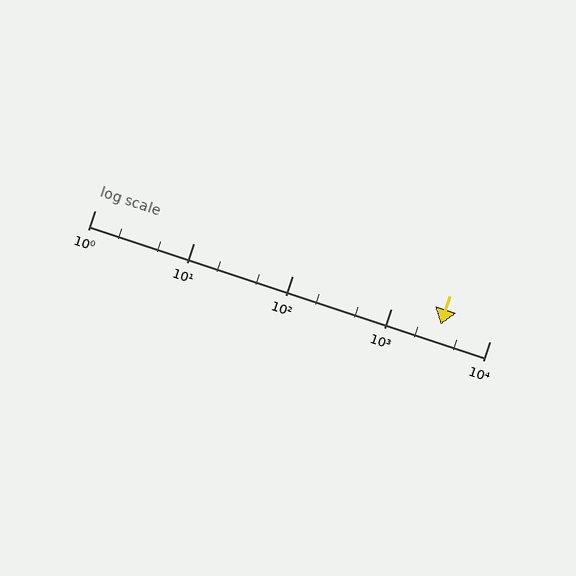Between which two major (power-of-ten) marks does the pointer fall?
The pointer is between 1000 and 10000.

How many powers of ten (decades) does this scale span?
The scale spans 4 decades, from 1 to 10000.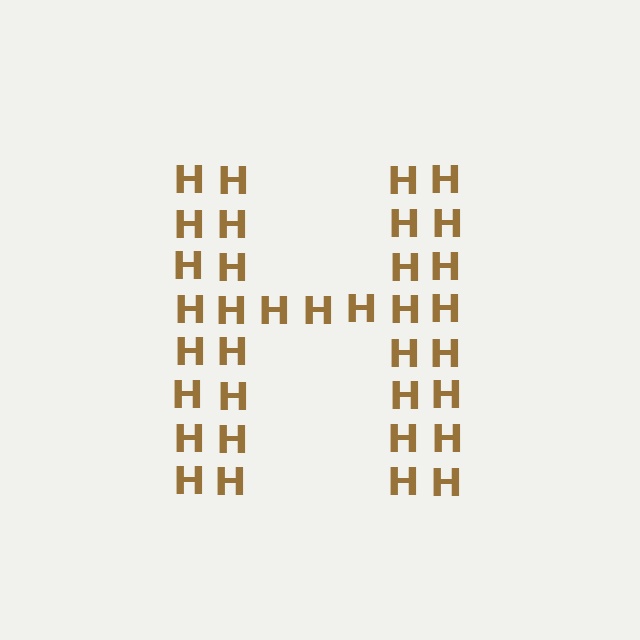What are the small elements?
The small elements are letter H's.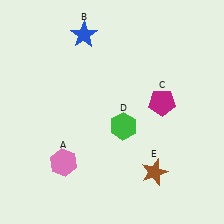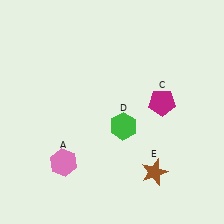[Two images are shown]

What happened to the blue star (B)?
The blue star (B) was removed in Image 2. It was in the top-left area of Image 1.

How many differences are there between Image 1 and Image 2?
There is 1 difference between the two images.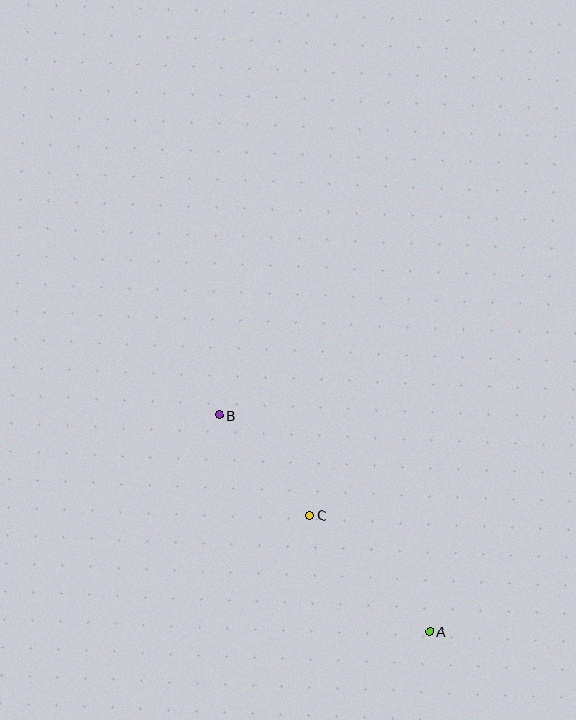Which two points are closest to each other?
Points B and C are closest to each other.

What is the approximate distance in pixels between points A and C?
The distance between A and C is approximately 167 pixels.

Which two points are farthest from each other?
Points A and B are farthest from each other.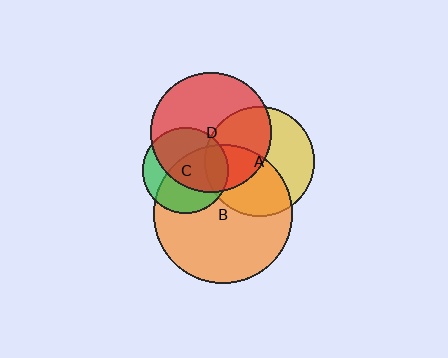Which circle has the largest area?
Circle B (orange).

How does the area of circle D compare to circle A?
Approximately 1.2 times.